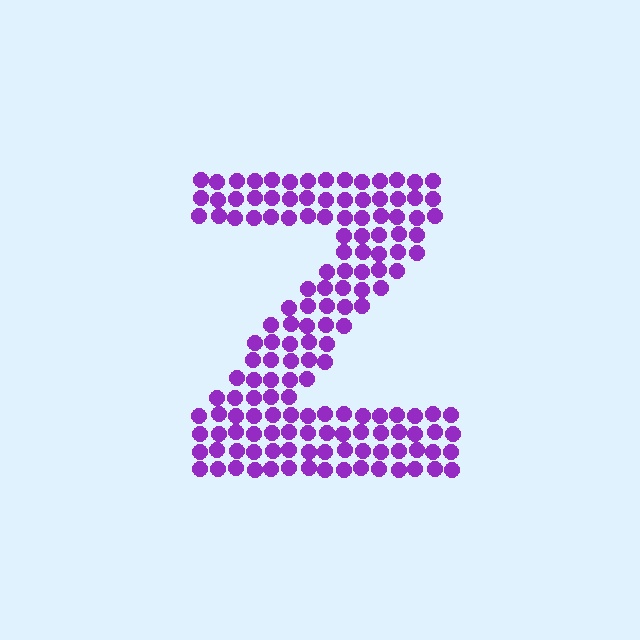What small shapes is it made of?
It is made of small circles.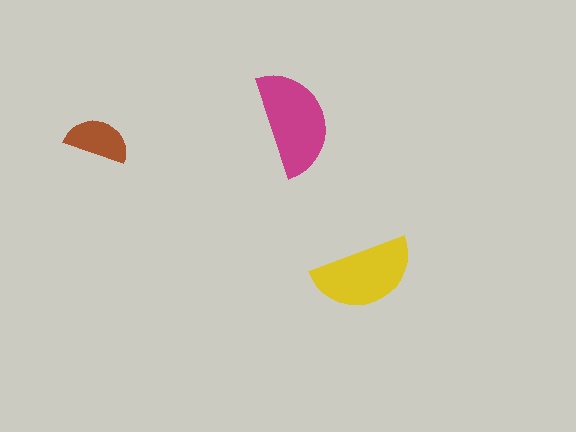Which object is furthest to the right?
The yellow semicircle is rightmost.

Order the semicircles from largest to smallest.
the magenta one, the yellow one, the brown one.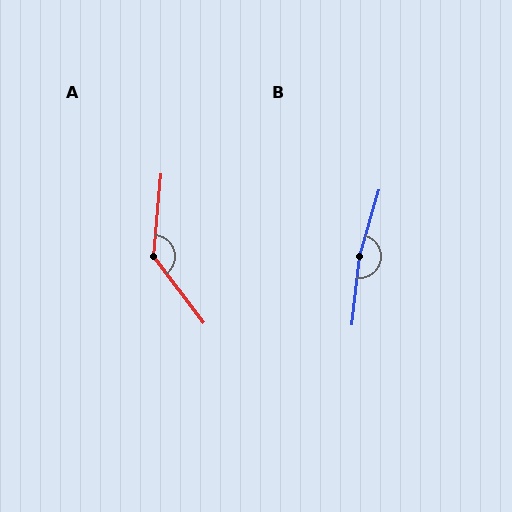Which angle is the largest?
B, at approximately 170 degrees.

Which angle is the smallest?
A, at approximately 138 degrees.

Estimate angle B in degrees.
Approximately 170 degrees.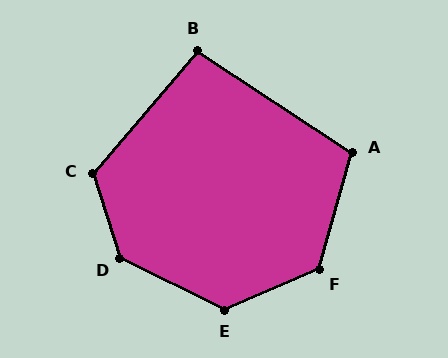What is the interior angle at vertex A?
Approximately 107 degrees (obtuse).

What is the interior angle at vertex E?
Approximately 130 degrees (obtuse).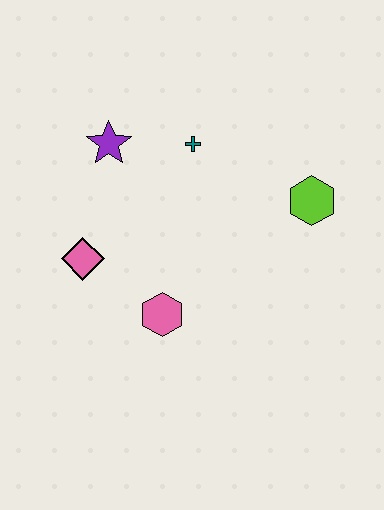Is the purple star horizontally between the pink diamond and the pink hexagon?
Yes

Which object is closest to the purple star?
The teal cross is closest to the purple star.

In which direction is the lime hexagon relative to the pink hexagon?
The lime hexagon is to the right of the pink hexagon.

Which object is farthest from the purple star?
The lime hexagon is farthest from the purple star.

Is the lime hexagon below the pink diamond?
No